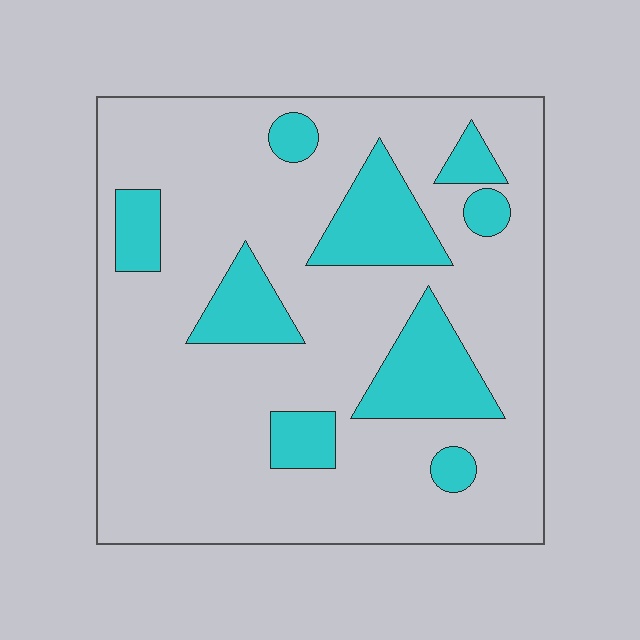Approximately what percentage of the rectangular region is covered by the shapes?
Approximately 20%.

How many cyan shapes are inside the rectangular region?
9.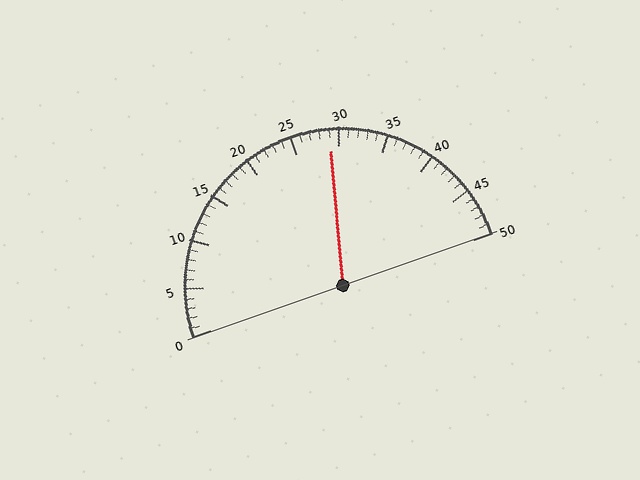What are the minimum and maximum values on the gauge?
The gauge ranges from 0 to 50.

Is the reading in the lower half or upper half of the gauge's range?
The reading is in the upper half of the range (0 to 50).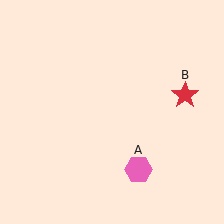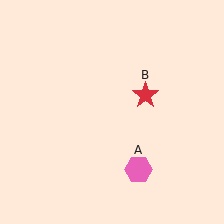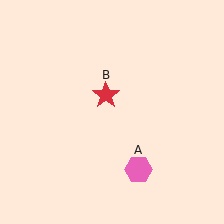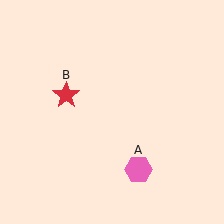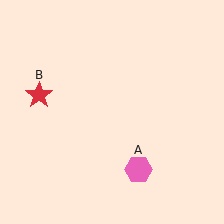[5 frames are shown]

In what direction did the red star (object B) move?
The red star (object B) moved left.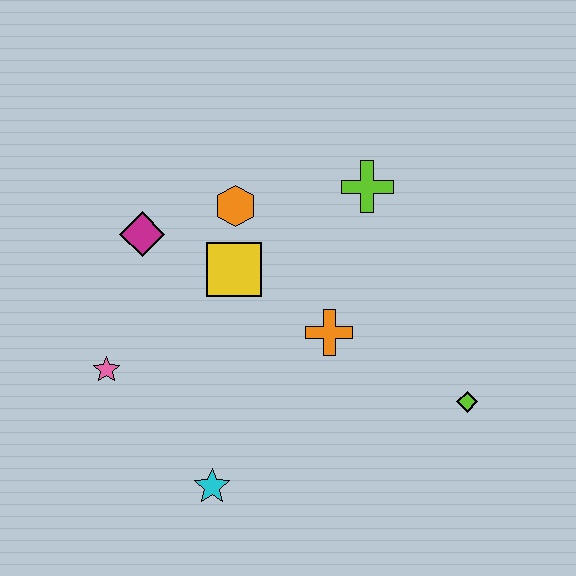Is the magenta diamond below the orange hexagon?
Yes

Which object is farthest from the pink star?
The lime diamond is farthest from the pink star.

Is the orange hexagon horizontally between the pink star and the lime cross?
Yes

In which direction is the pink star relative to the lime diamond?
The pink star is to the left of the lime diamond.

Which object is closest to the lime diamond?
The orange cross is closest to the lime diamond.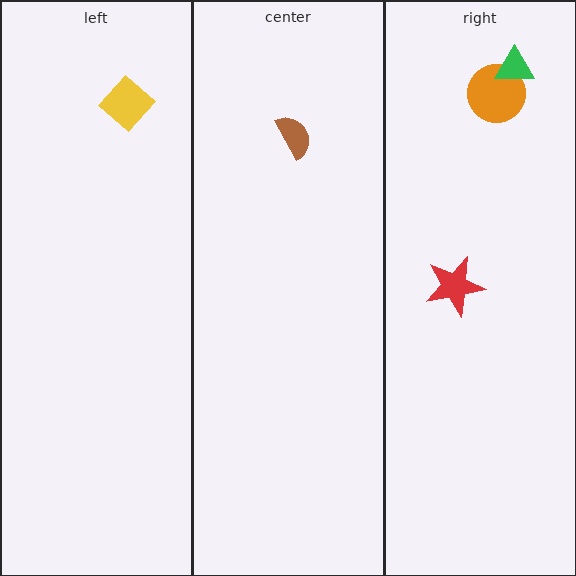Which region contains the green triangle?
The right region.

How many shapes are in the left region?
1.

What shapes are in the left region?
The yellow diamond.